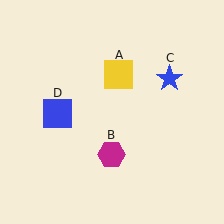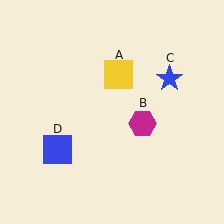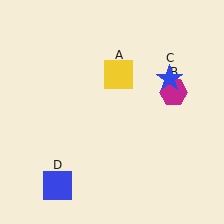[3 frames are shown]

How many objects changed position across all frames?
2 objects changed position: magenta hexagon (object B), blue square (object D).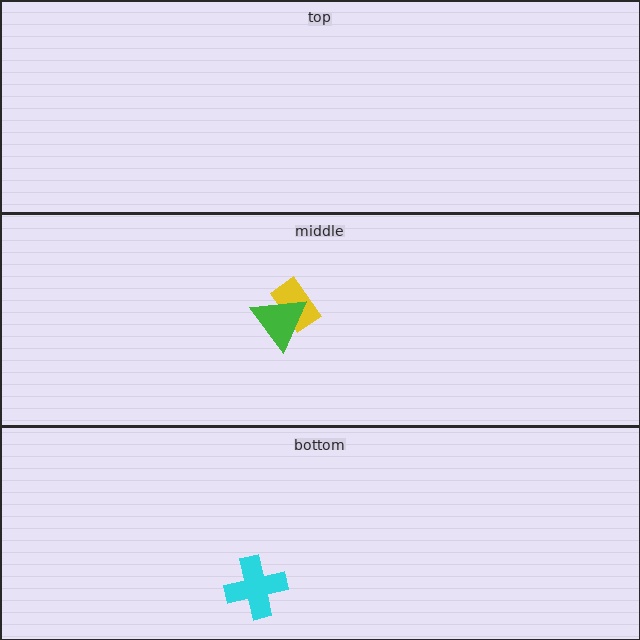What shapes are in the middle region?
The yellow rectangle, the green triangle.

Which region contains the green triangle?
The middle region.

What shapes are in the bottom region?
The cyan cross.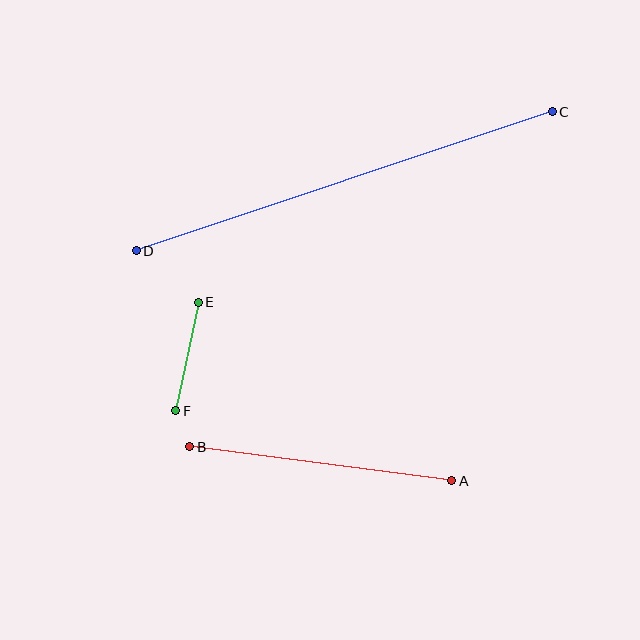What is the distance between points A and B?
The distance is approximately 264 pixels.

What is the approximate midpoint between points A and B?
The midpoint is at approximately (321, 464) pixels.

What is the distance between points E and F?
The distance is approximately 111 pixels.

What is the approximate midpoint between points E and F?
The midpoint is at approximately (187, 357) pixels.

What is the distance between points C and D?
The distance is approximately 438 pixels.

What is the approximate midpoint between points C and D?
The midpoint is at approximately (344, 181) pixels.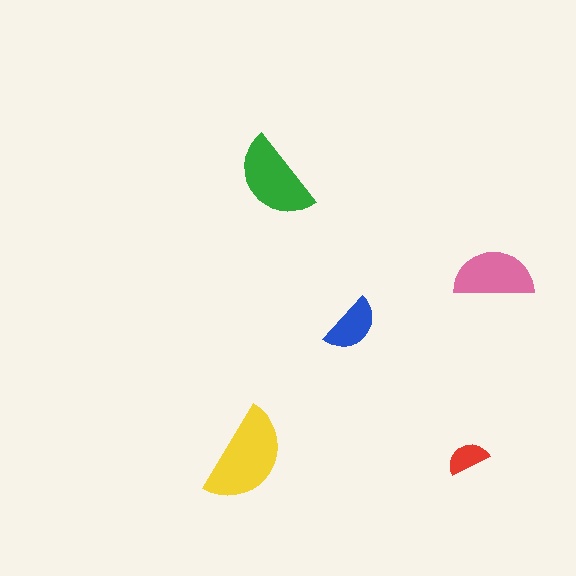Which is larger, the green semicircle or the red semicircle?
The green one.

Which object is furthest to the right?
The pink semicircle is rightmost.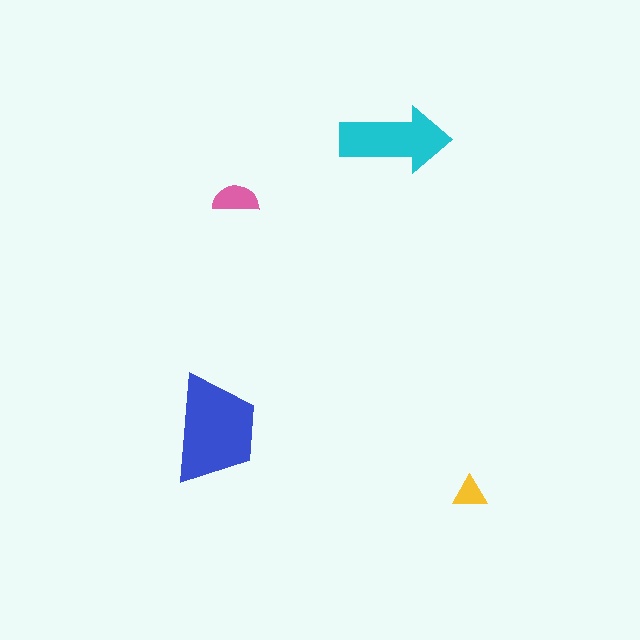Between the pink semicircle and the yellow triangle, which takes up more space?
The pink semicircle.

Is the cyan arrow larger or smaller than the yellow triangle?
Larger.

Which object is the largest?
The blue trapezoid.